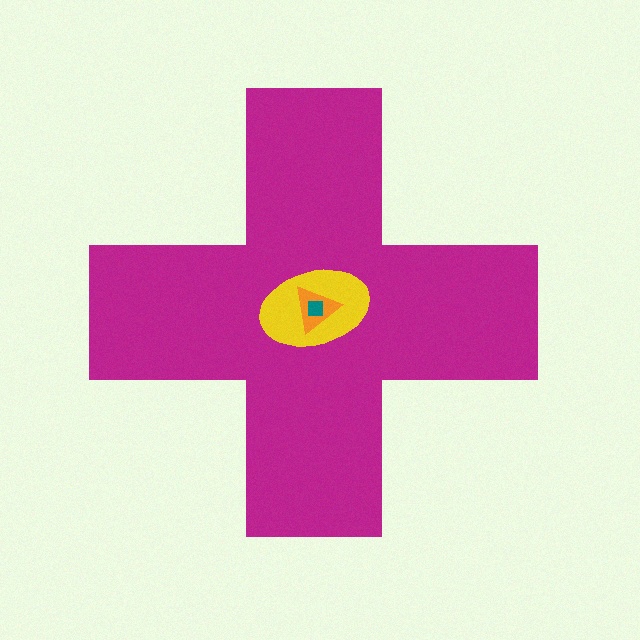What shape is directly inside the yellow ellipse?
The orange triangle.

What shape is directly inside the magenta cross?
The yellow ellipse.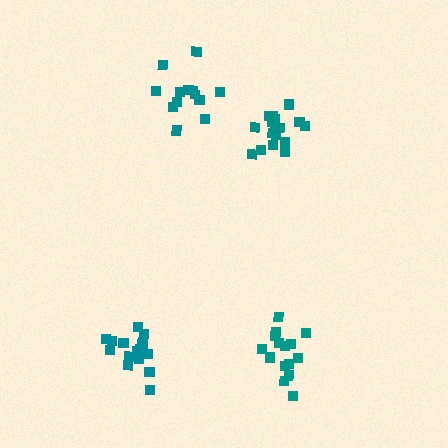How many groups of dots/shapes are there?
There are 4 groups.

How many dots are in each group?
Group 1: 17 dots, Group 2: 15 dots, Group 3: 17 dots, Group 4: 13 dots (62 total).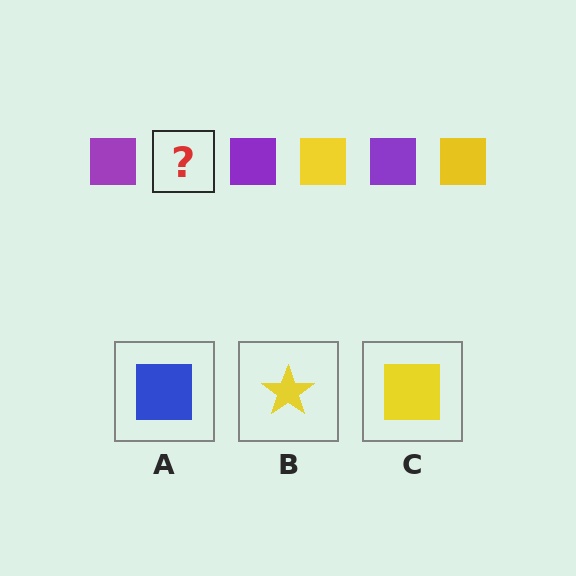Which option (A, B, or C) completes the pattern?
C.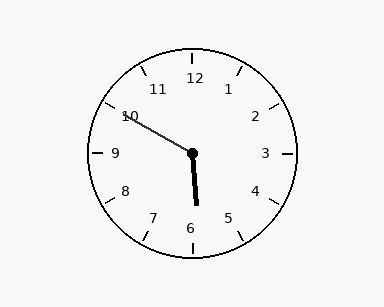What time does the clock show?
5:50.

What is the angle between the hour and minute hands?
Approximately 125 degrees.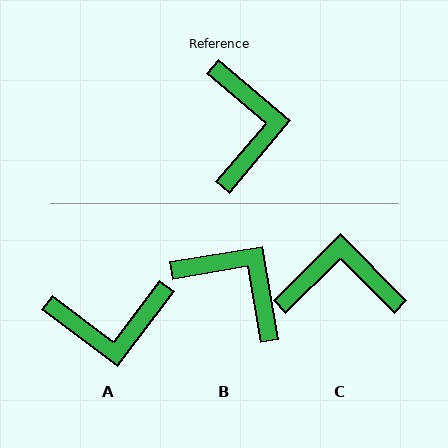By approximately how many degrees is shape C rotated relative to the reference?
Approximately 85 degrees counter-clockwise.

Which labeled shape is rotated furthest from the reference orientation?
A, about 87 degrees away.